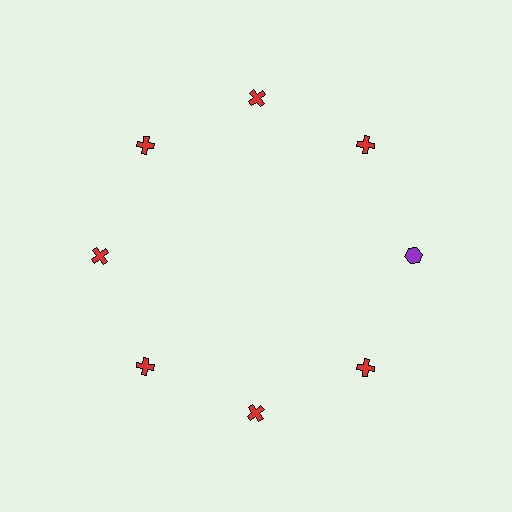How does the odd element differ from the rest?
It differs in both color (purple instead of red) and shape (hexagon instead of cross).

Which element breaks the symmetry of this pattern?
The purple hexagon at roughly the 3 o'clock position breaks the symmetry. All other shapes are red crosses.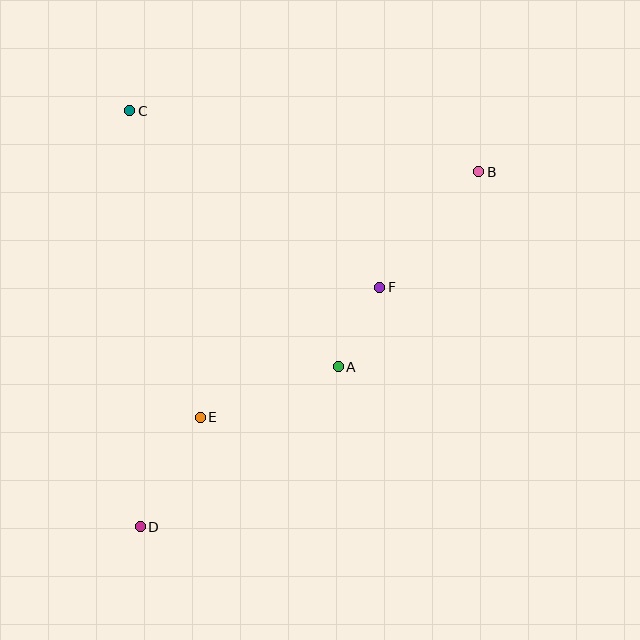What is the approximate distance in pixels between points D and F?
The distance between D and F is approximately 339 pixels.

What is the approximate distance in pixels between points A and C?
The distance between A and C is approximately 330 pixels.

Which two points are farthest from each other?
Points B and D are farthest from each other.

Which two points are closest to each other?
Points A and F are closest to each other.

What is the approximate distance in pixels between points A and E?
The distance between A and E is approximately 147 pixels.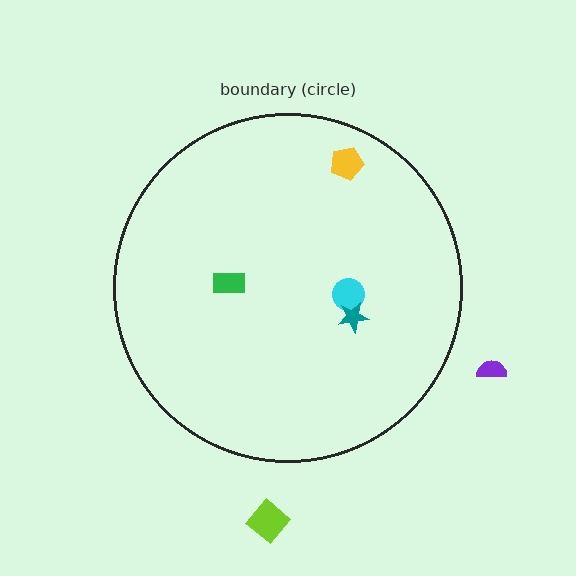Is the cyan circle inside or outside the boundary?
Inside.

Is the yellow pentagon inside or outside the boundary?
Inside.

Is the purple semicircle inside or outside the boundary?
Outside.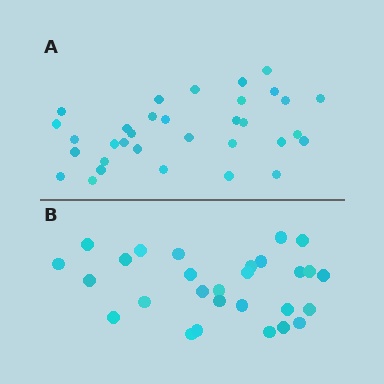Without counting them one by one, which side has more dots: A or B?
Region A (the top region) has more dots.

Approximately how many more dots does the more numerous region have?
Region A has about 5 more dots than region B.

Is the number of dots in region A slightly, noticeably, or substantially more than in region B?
Region A has only slightly more — the two regions are fairly close. The ratio is roughly 1.2 to 1.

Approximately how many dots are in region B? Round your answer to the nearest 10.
About 30 dots. (The exact count is 28, which rounds to 30.)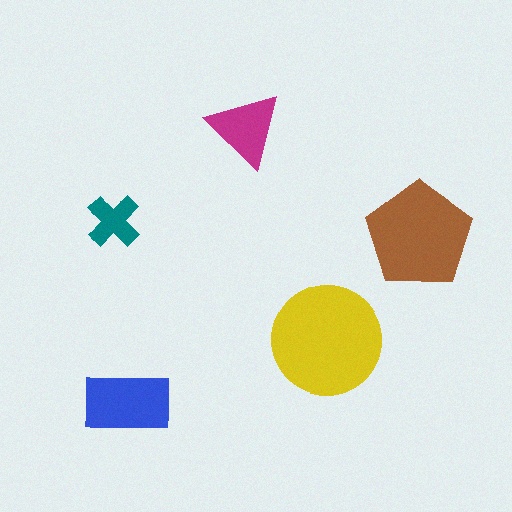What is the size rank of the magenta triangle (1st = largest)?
4th.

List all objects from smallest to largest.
The teal cross, the magenta triangle, the blue rectangle, the brown pentagon, the yellow circle.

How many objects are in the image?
There are 5 objects in the image.